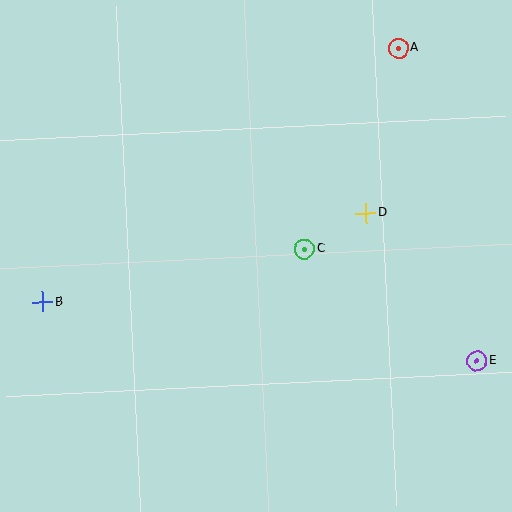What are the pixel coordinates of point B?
Point B is at (43, 302).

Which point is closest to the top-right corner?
Point A is closest to the top-right corner.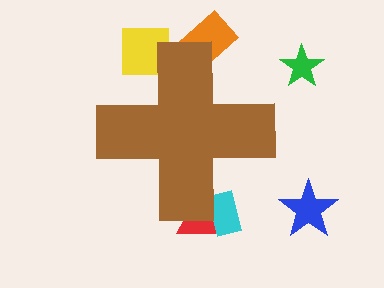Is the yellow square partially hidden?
Yes, the yellow square is partially hidden behind the brown cross.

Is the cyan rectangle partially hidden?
Yes, the cyan rectangle is partially hidden behind the brown cross.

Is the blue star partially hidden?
No, the blue star is fully visible.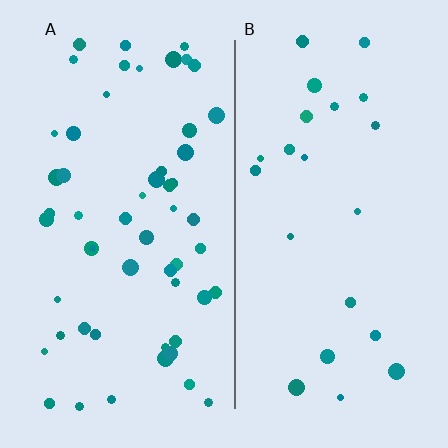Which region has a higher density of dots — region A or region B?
A (the left).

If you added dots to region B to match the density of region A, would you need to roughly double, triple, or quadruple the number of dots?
Approximately double.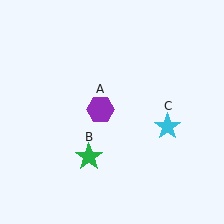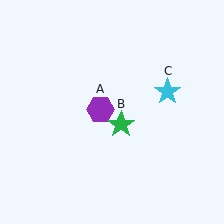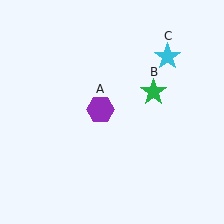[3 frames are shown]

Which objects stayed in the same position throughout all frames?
Purple hexagon (object A) remained stationary.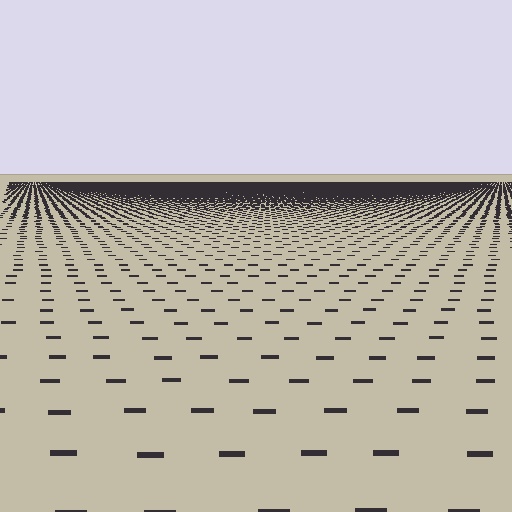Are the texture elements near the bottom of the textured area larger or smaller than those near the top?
Larger. Near the bottom, elements are closer to the viewer and appear at a bigger on-screen size.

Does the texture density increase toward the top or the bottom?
Density increases toward the top.